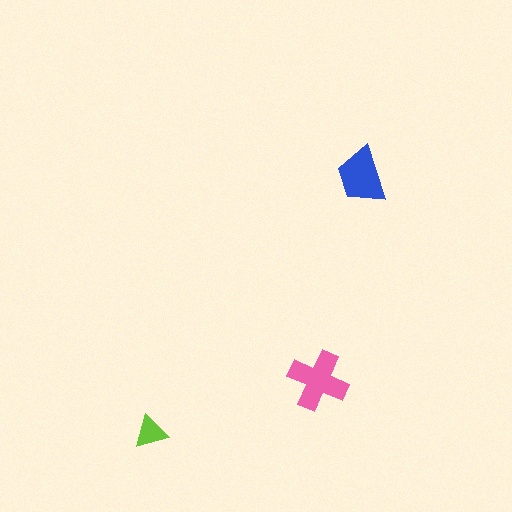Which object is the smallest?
The lime triangle.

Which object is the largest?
The pink cross.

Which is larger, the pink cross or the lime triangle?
The pink cross.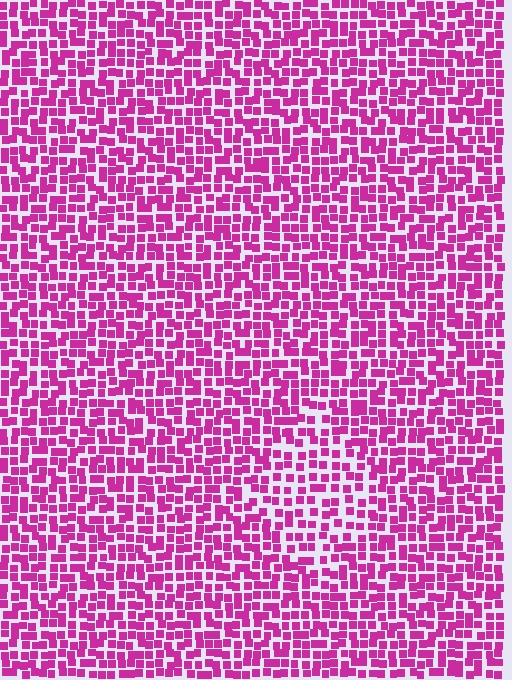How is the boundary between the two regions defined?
The boundary is defined by a change in element density (approximately 1.5x ratio). All elements are the same color, size, and shape.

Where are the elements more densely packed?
The elements are more densely packed outside the diamond boundary.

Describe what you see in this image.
The image contains small magenta elements arranged at two different densities. A diamond-shaped region is visible where the elements are less densely packed than the surrounding area.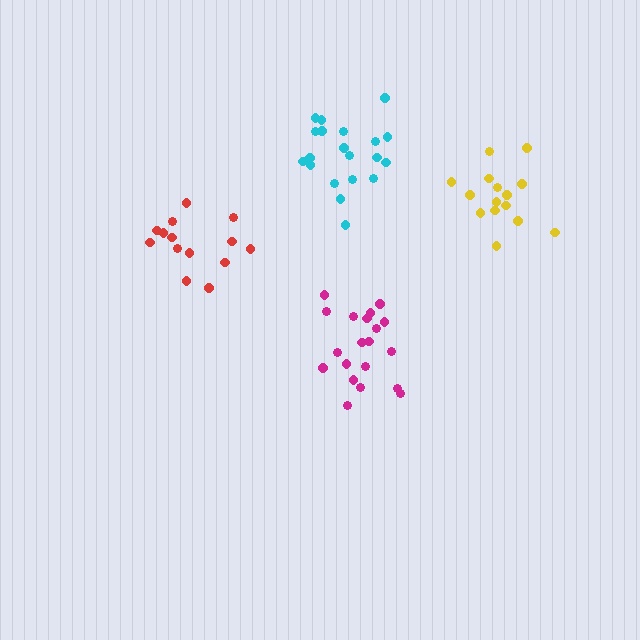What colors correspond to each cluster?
The clusters are colored: magenta, yellow, red, cyan.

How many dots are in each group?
Group 1: 20 dots, Group 2: 15 dots, Group 3: 14 dots, Group 4: 20 dots (69 total).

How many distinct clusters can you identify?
There are 4 distinct clusters.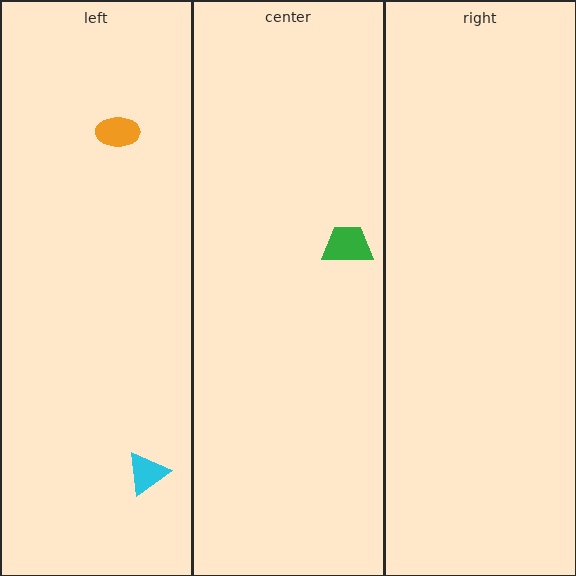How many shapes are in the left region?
2.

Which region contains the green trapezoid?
The center region.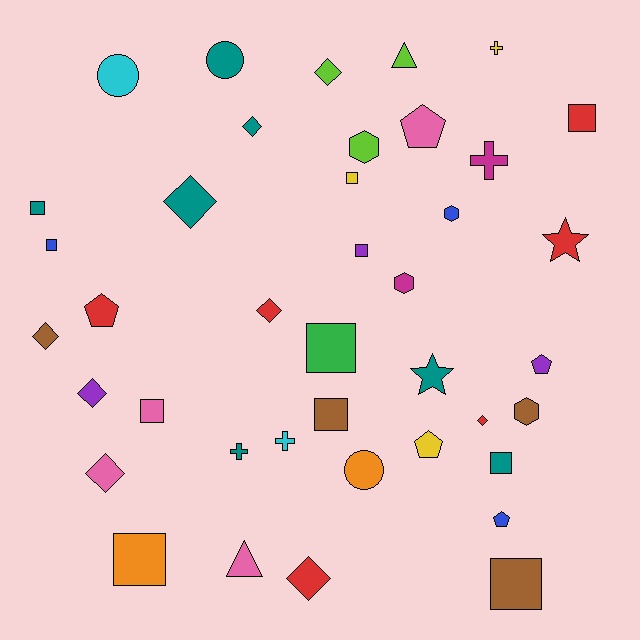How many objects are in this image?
There are 40 objects.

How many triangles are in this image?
There are 2 triangles.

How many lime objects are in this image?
There are 3 lime objects.